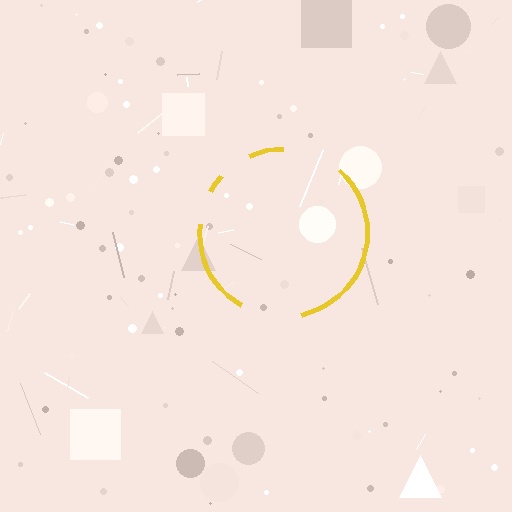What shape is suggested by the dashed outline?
The dashed outline suggests a circle.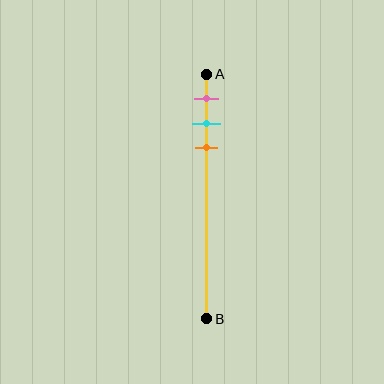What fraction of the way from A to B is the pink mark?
The pink mark is approximately 10% (0.1) of the way from A to B.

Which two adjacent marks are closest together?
The cyan and orange marks are the closest adjacent pair.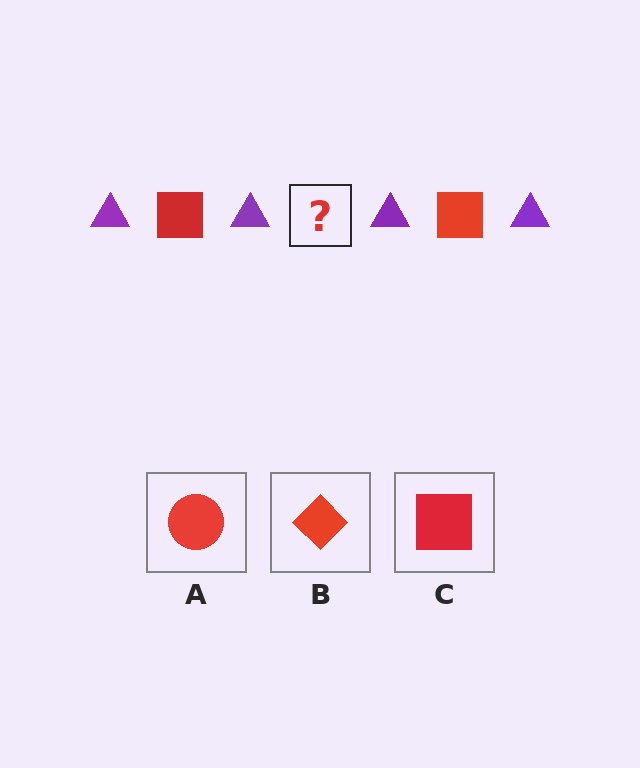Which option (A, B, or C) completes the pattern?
C.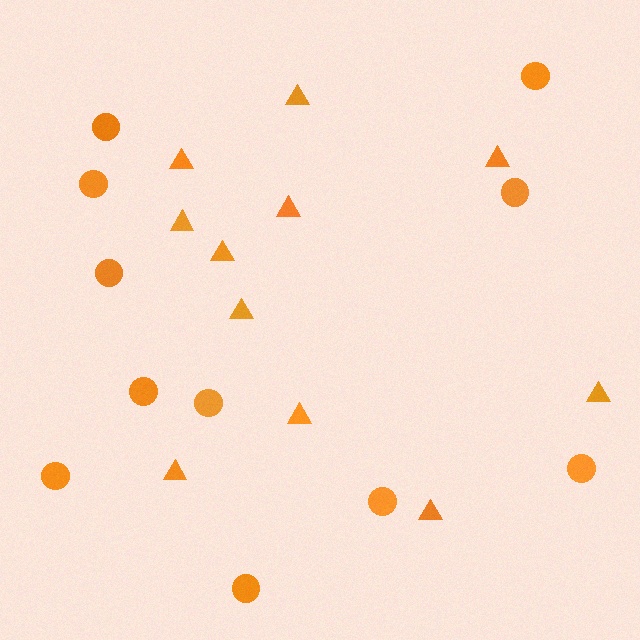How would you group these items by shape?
There are 2 groups: one group of triangles (11) and one group of circles (11).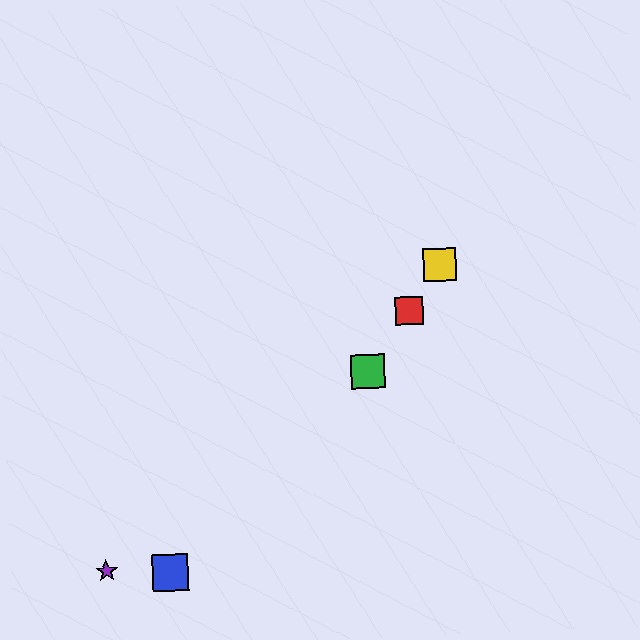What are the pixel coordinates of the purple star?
The purple star is at (107, 571).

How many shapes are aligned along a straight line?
3 shapes (the red square, the green square, the yellow square) are aligned along a straight line.